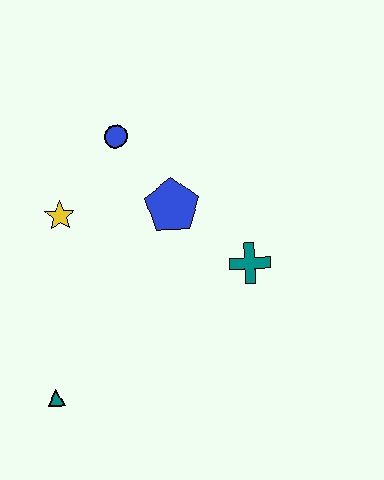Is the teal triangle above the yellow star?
No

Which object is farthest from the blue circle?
The teal triangle is farthest from the blue circle.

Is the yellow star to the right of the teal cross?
No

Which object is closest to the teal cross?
The blue pentagon is closest to the teal cross.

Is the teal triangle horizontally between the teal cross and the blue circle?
No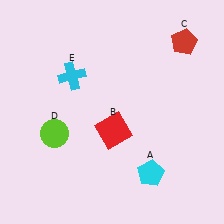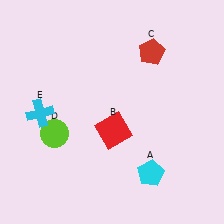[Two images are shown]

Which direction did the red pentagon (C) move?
The red pentagon (C) moved left.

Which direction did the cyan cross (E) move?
The cyan cross (E) moved down.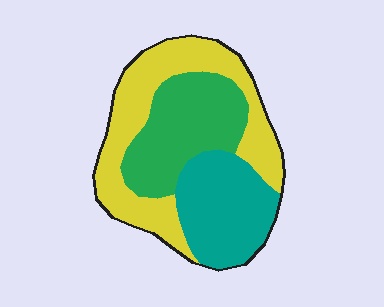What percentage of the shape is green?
Green takes up about one third (1/3) of the shape.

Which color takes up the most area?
Yellow, at roughly 40%.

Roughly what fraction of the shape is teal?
Teal takes up about one quarter (1/4) of the shape.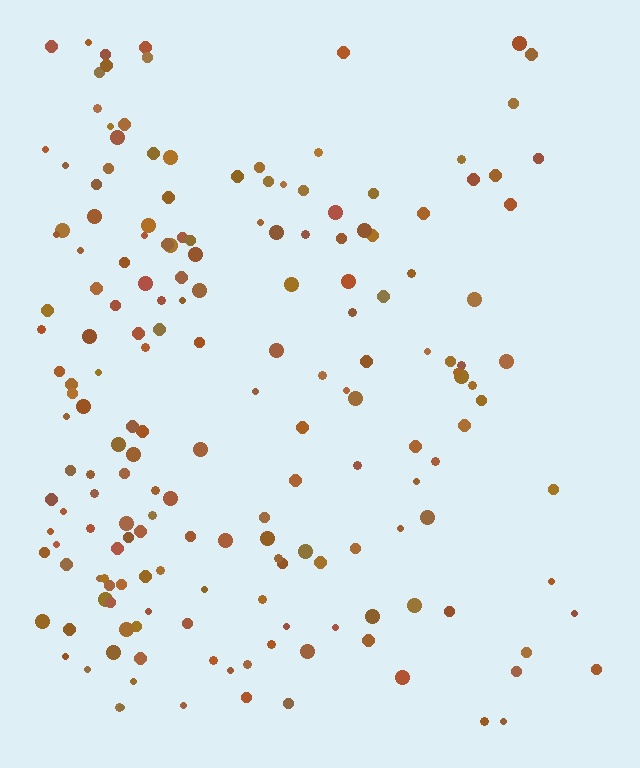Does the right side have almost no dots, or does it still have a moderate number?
Still a moderate number, just noticeably fewer than the left.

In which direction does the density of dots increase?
From right to left, with the left side densest.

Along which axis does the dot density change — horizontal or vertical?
Horizontal.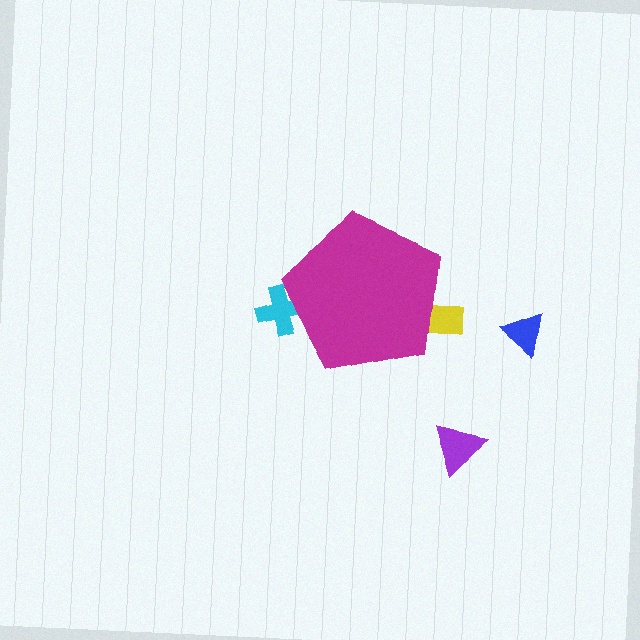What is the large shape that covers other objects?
A magenta pentagon.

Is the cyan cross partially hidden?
Yes, the cyan cross is partially hidden behind the magenta pentagon.